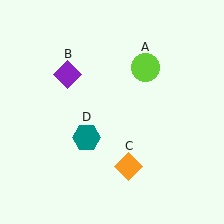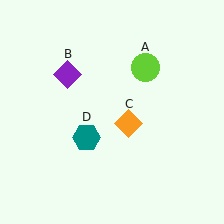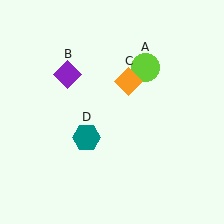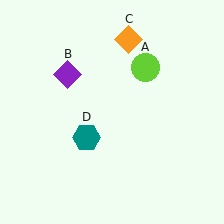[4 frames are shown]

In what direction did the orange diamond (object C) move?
The orange diamond (object C) moved up.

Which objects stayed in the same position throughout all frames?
Lime circle (object A) and purple diamond (object B) and teal hexagon (object D) remained stationary.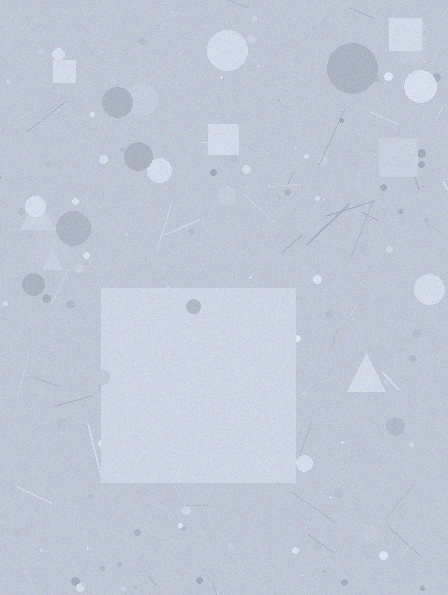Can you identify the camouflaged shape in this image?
The camouflaged shape is a square.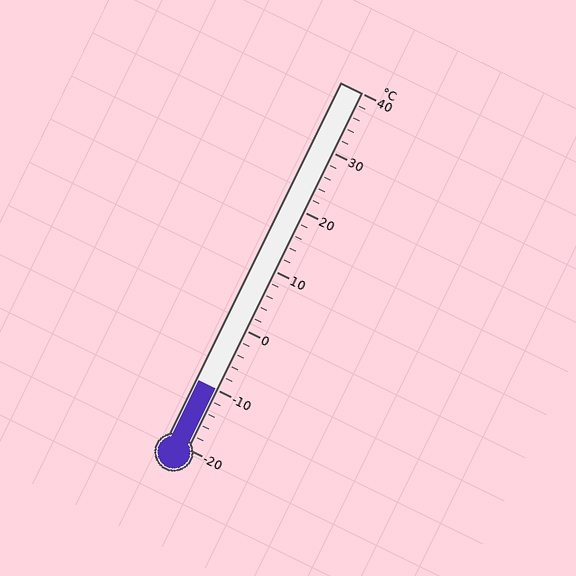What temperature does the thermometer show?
The thermometer shows approximately -10°C.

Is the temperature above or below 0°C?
The temperature is below 0°C.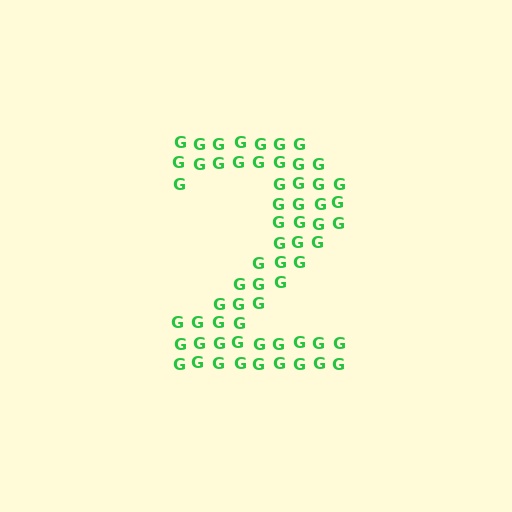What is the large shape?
The large shape is the digit 2.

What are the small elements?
The small elements are letter G's.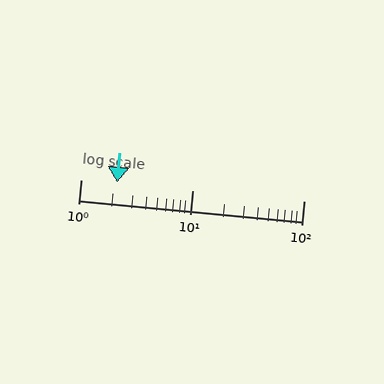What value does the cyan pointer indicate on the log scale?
The pointer indicates approximately 2.1.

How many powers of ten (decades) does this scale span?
The scale spans 2 decades, from 1 to 100.